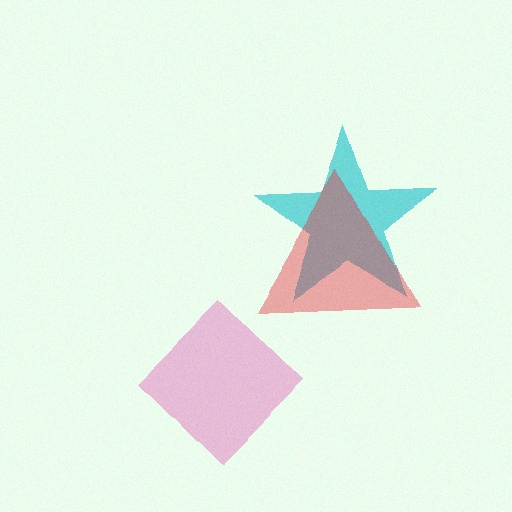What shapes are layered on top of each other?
The layered shapes are: a pink diamond, a cyan star, a red triangle.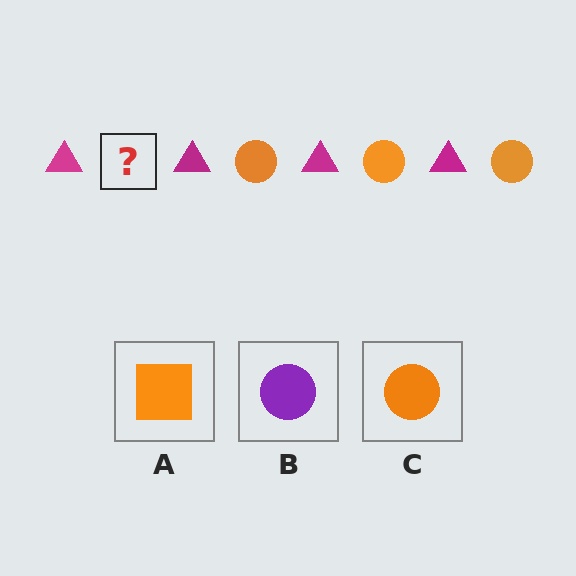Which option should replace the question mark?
Option C.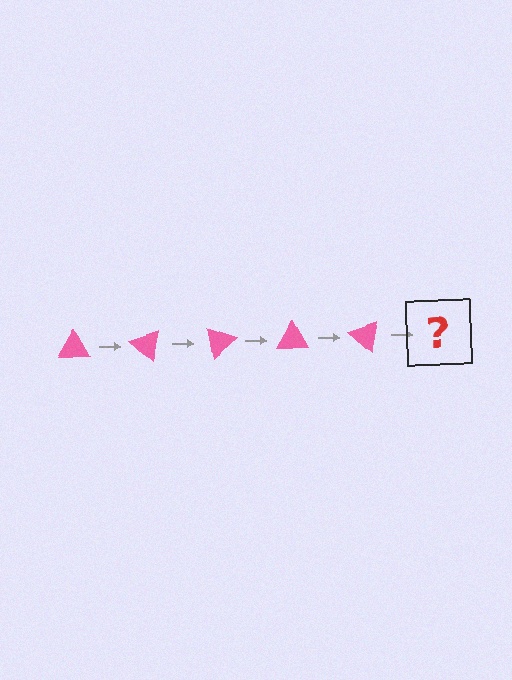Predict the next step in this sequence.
The next step is a pink triangle rotated 200 degrees.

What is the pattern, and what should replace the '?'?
The pattern is that the triangle rotates 40 degrees each step. The '?' should be a pink triangle rotated 200 degrees.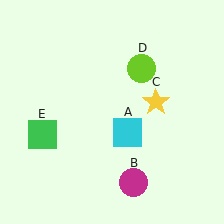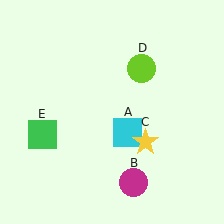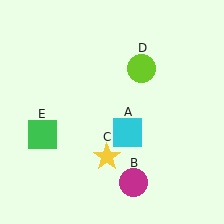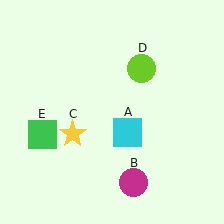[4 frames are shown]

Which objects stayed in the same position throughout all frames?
Cyan square (object A) and magenta circle (object B) and lime circle (object D) and green square (object E) remained stationary.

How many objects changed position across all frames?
1 object changed position: yellow star (object C).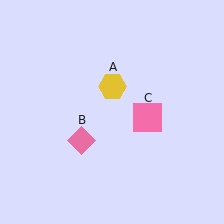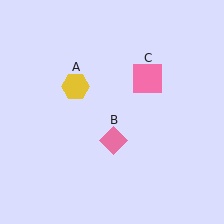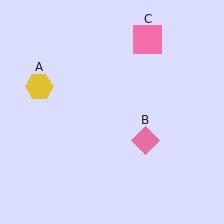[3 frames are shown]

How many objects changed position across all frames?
3 objects changed position: yellow hexagon (object A), pink diamond (object B), pink square (object C).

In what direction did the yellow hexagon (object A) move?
The yellow hexagon (object A) moved left.